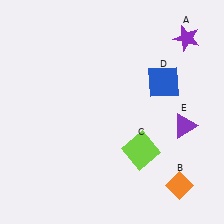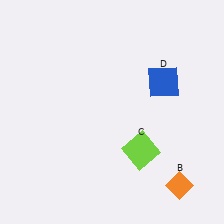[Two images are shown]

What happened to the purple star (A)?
The purple star (A) was removed in Image 2. It was in the top-right area of Image 1.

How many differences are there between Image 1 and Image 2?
There are 2 differences between the two images.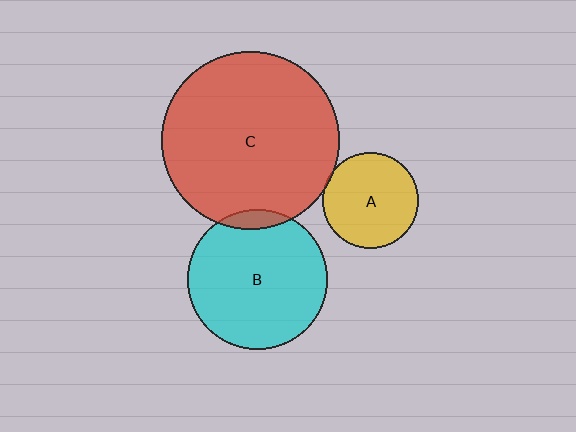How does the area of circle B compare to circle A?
Approximately 2.1 times.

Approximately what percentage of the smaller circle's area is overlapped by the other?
Approximately 5%.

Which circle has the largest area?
Circle C (red).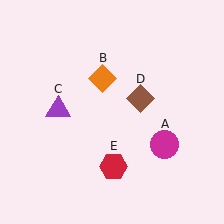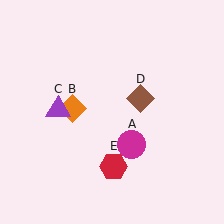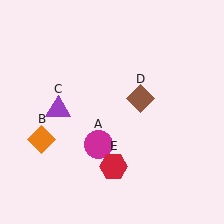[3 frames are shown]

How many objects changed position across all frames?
2 objects changed position: magenta circle (object A), orange diamond (object B).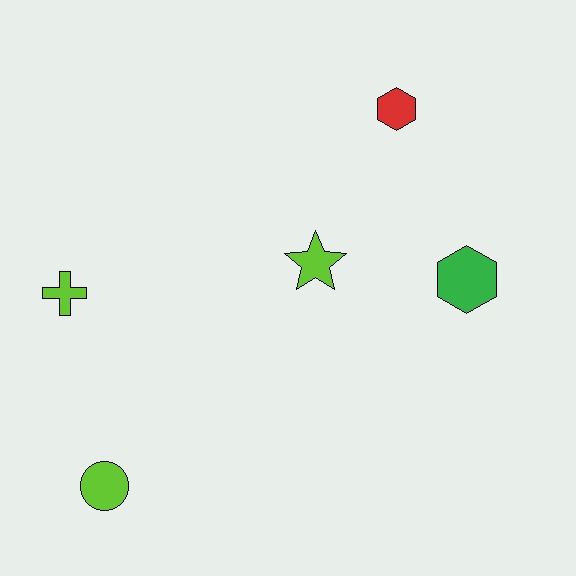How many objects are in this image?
There are 5 objects.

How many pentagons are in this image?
There are no pentagons.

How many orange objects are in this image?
There are no orange objects.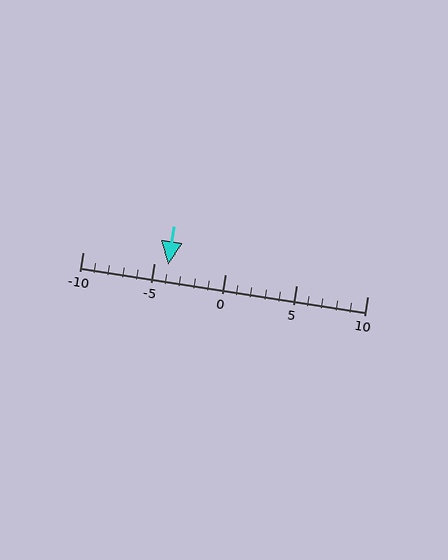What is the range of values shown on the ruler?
The ruler shows values from -10 to 10.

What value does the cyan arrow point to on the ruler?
The cyan arrow points to approximately -4.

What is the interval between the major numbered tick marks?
The major tick marks are spaced 5 units apart.